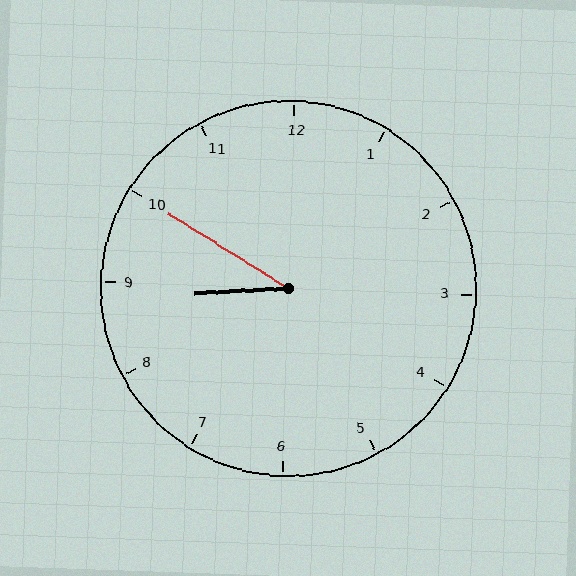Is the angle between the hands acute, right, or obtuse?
It is acute.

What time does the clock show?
8:50.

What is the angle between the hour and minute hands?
Approximately 35 degrees.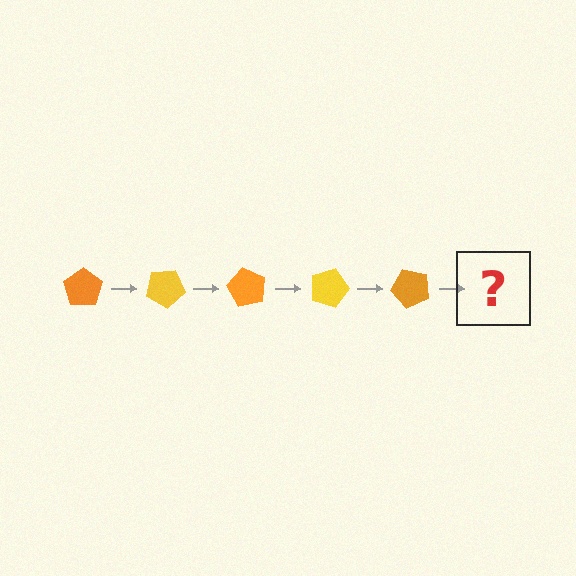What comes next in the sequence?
The next element should be a yellow pentagon, rotated 150 degrees from the start.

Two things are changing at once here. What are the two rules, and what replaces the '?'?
The two rules are that it rotates 30 degrees each step and the color cycles through orange and yellow. The '?' should be a yellow pentagon, rotated 150 degrees from the start.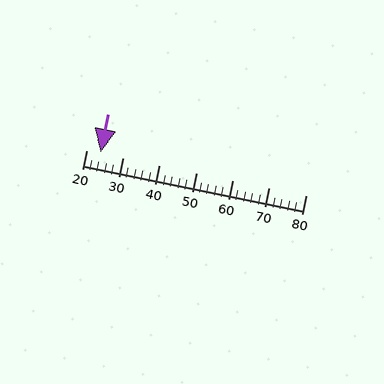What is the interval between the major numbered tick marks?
The major tick marks are spaced 10 units apart.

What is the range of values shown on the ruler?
The ruler shows values from 20 to 80.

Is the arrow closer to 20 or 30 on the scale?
The arrow is closer to 20.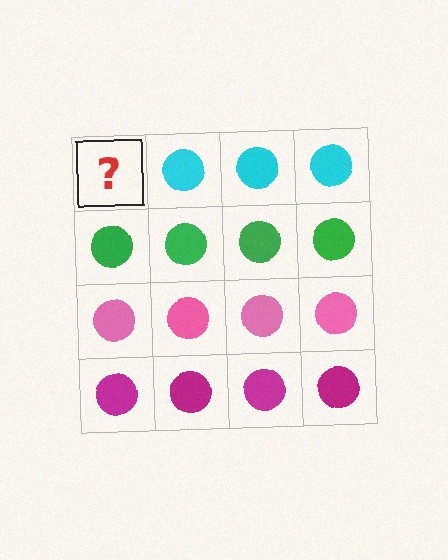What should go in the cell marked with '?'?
The missing cell should contain a cyan circle.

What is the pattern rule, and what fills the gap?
The rule is that each row has a consistent color. The gap should be filled with a cyan circle.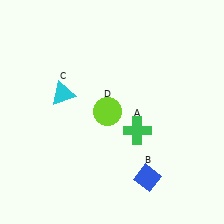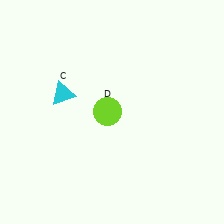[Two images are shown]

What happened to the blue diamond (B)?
The blue diamond (B) was removed in Image 2. It was in the bottom-right area of Image 1.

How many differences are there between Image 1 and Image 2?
There are 2 differences between the two images.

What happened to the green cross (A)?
The green cross (A) was removed in Image 2. It was in the bottom-right area of Image 1.